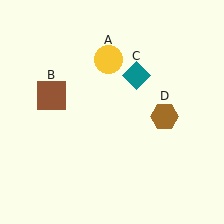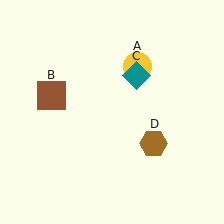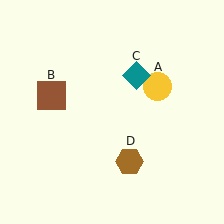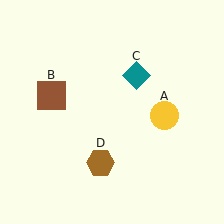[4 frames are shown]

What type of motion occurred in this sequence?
The yellow circle (object A), brown hexagon (object D) rotated clockwise around the center of the scene.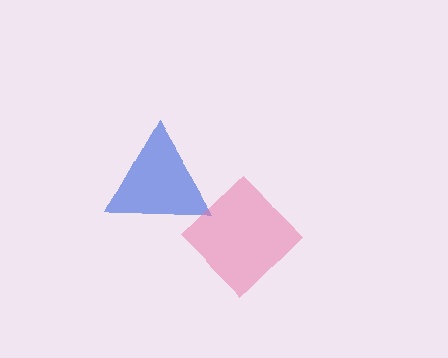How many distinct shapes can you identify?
There are 2 distinct shapes: a blue triangle, a pink diamond.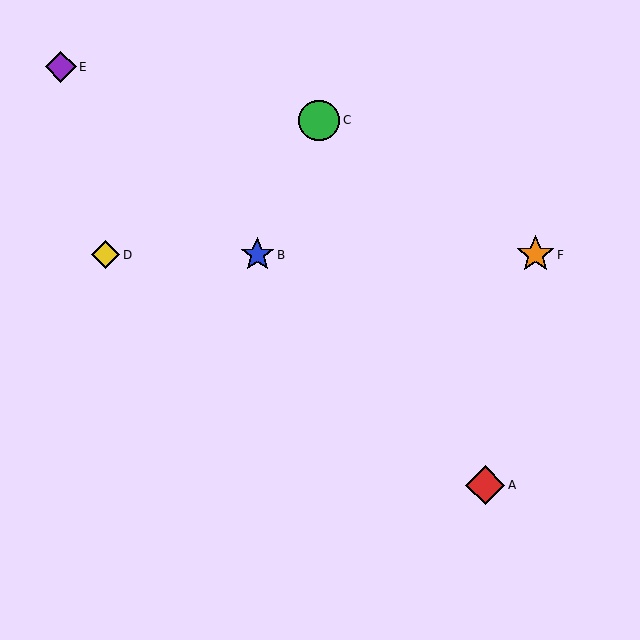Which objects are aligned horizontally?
Objects B, D, F are aligned horizontally.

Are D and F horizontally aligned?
Yes, both are at y≈255.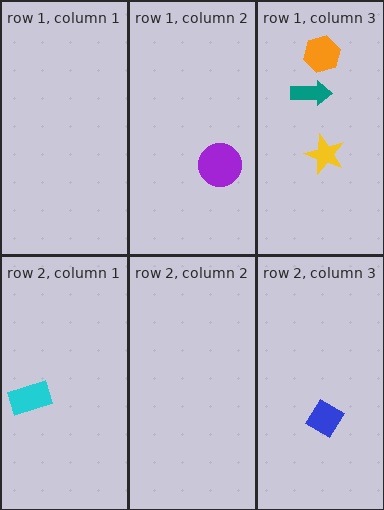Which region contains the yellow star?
The row 1, column 3 region.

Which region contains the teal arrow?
The row 1, column 3 region.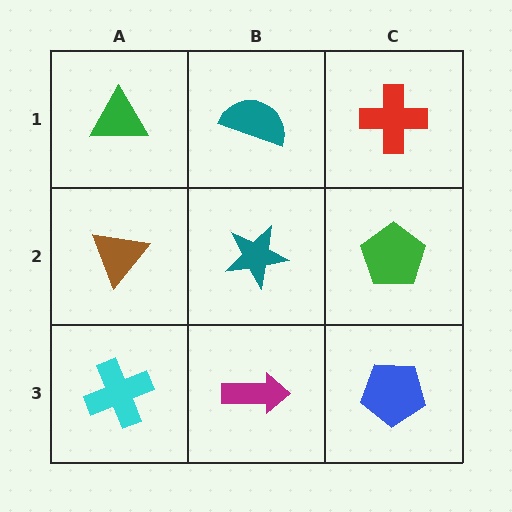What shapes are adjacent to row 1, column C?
A green pentagon (row 2, column C), a teal semicircle (row 1, column B).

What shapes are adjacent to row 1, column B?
A teal star (row 2, column B), a green triangle (row 1, column A), a red cross (row 1, column C).